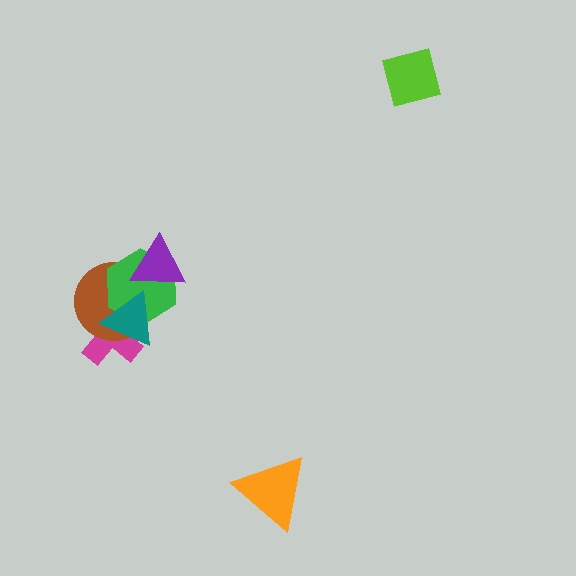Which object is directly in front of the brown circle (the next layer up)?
The green hexagon is directly in front of the brown circle.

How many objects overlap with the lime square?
0 objects overlap with the lime square.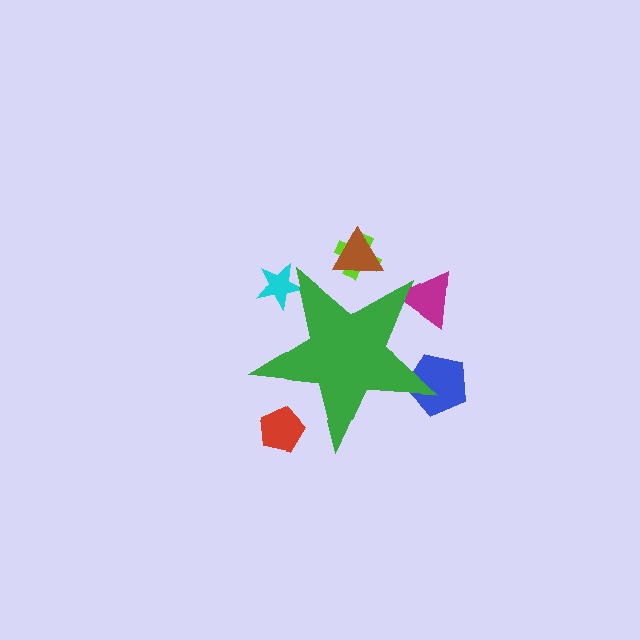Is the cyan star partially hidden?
Yes, the cyan star is partially hidden behind the green star.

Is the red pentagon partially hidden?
Yes, the red pentagon is partially hidden behind the green star.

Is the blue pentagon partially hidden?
Yes, the blue pentagon is partially hidden behind the green star.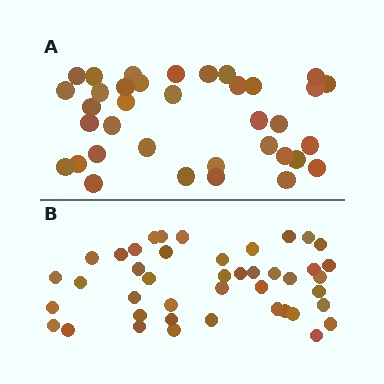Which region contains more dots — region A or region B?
Region B (the bottom region) has more dots.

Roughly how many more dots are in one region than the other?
Region B has roughly 8 or so more dots than region A.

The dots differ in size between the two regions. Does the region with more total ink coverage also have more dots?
No. Region A has more total ink coverage because its dots are larger, but region B actually contains more individual dots. Total area can be misleading — the number of items is what matters here.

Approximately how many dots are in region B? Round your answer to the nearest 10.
About 40 dots. (The exact count is 43, which rounds to 40.)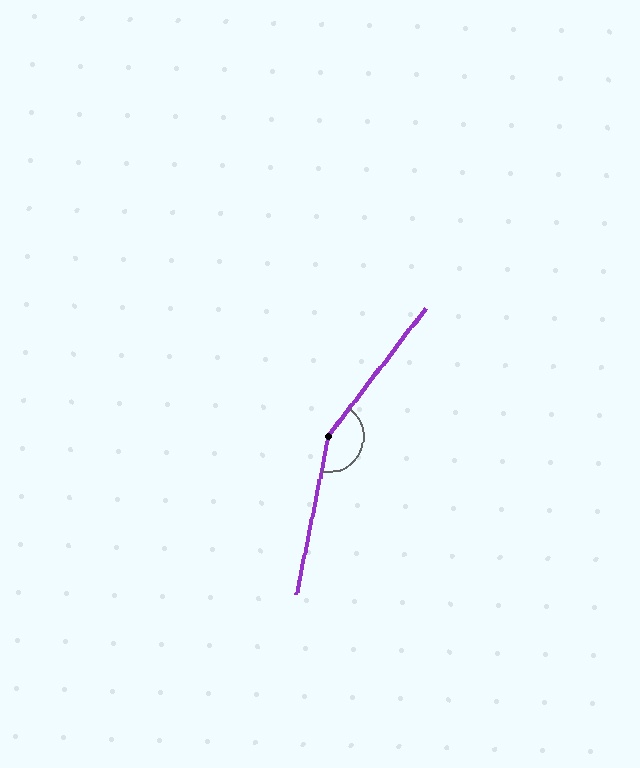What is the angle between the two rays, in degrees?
Approximately 154 degrees.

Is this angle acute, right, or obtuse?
It is obtuse.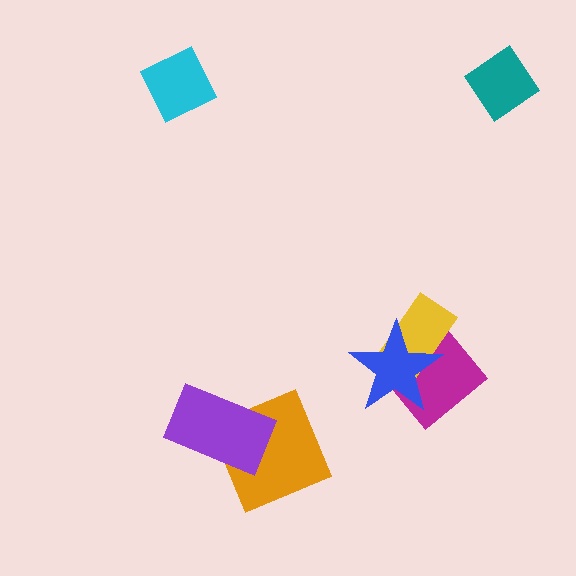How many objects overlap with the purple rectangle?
1 object overlaps with the purple rectangle.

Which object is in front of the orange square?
The purple rectangle is in front of the orange square.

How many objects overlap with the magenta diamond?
2 objects overlap with the magenta diamond.